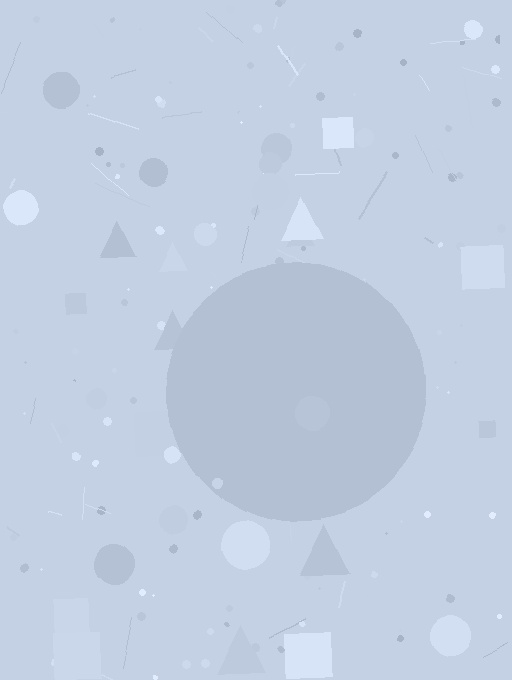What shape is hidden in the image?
A circle is hidden in the image.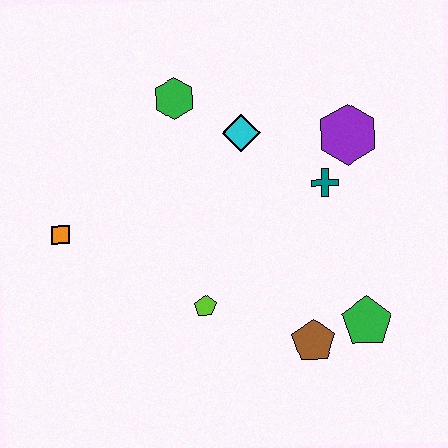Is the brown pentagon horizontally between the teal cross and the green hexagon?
Yes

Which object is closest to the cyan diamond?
The green hexagon is closest to the cyan diamond.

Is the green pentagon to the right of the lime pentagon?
Yes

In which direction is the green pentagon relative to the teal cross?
The green pentagon is below the teal cross.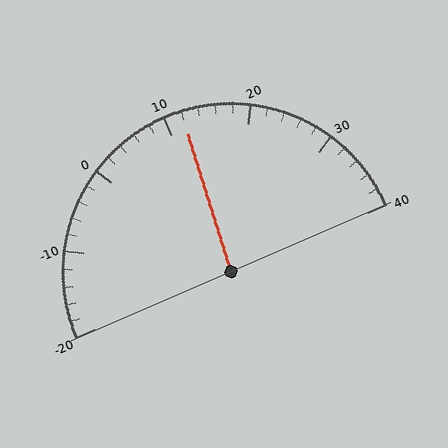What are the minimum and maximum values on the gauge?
The gauge ranges from -20 to 40.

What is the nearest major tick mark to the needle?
The nearest major tick mark is 10.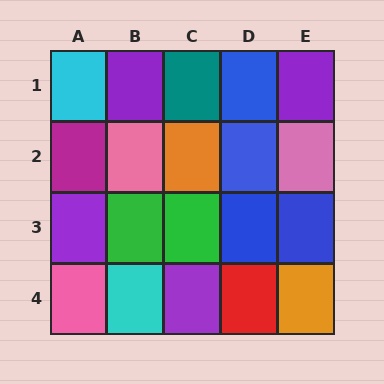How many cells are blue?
4 cells are blue.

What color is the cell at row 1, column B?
Purple.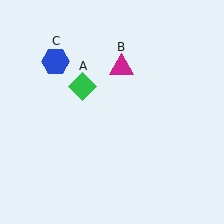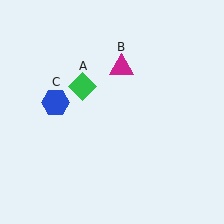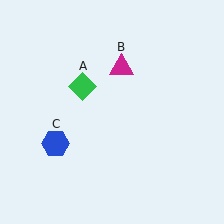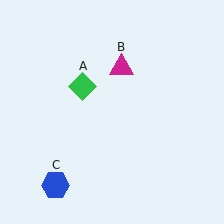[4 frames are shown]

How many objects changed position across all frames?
1 object changed position: blue hexagon (object C).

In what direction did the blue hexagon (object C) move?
The blue hexagon (object C) moved down.